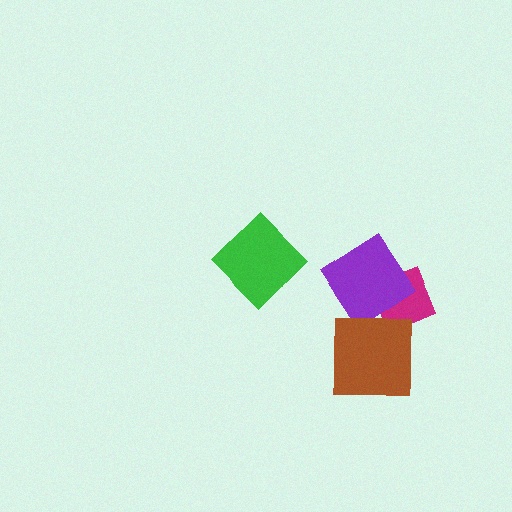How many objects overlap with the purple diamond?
2 objects overlap with the purple diamond.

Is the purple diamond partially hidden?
Yes, it is partially covered by another shape.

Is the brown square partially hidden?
No, no other shape covers it.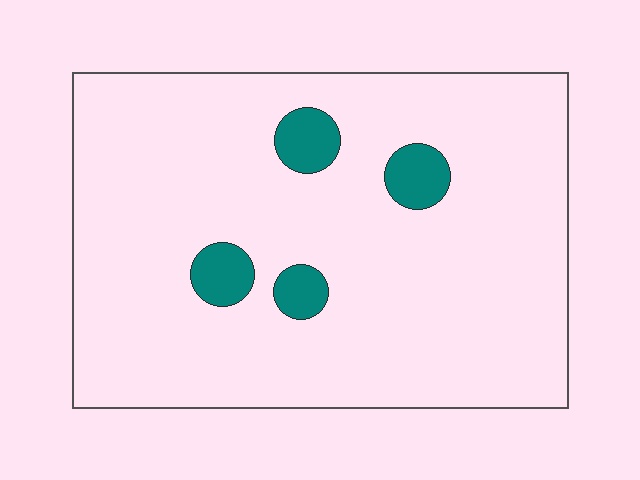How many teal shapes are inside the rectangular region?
4.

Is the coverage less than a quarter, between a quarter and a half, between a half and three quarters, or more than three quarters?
Less than a quarter.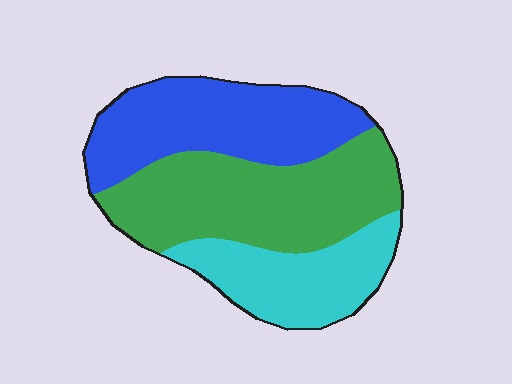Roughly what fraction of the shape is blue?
Blue takes up about one third (1/3) of the shape.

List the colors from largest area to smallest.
From largest to smallest: green, blue, cyan.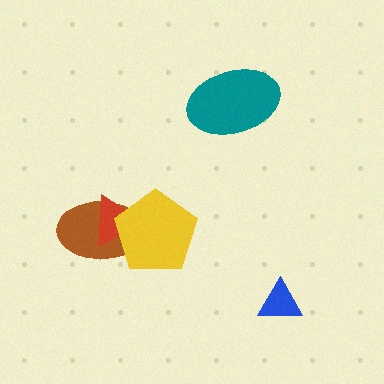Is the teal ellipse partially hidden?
No, no other shape covers it.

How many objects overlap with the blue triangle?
0 objects overlap with the blue triangle.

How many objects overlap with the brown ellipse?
2 objects overlap with the brown ellipse.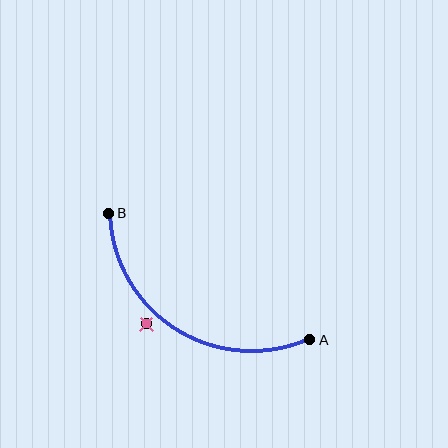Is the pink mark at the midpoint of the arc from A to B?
No — the pink mark does not lie on the arc at all. It sits slightly outside the curve.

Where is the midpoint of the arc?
The arc midpoint is the point on the curve farthest from the straight line joining A and B. It sits below that line.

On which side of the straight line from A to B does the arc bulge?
The arc bulges below the straight line connecting A and B.